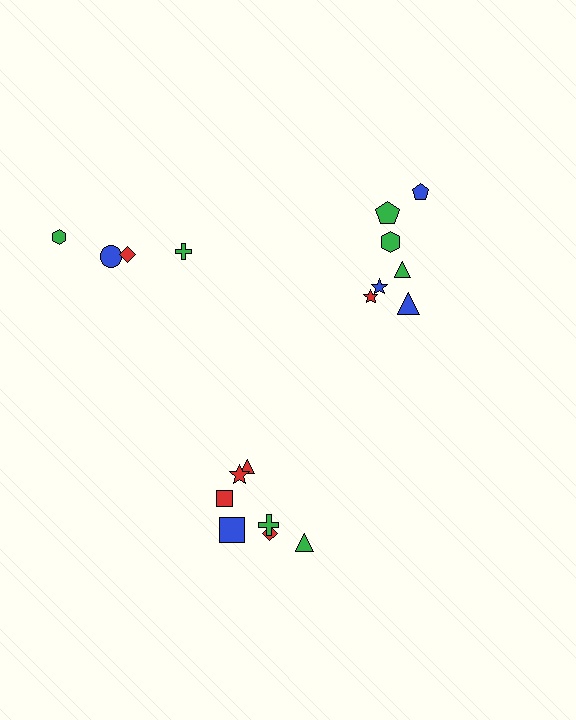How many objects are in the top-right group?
There are 7 objects.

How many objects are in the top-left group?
There are 4 objects.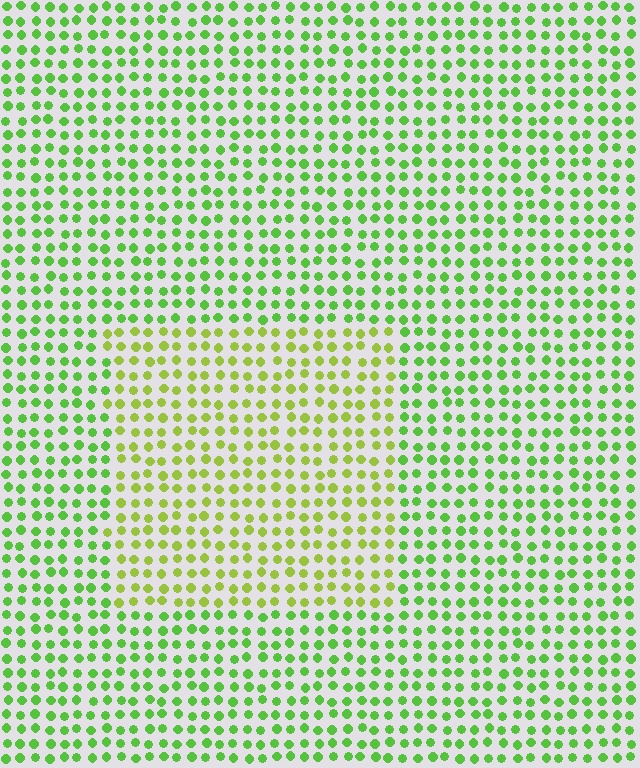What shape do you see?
I see a rectangle.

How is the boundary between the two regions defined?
The boundary is defined purely by a slight shift in hue (about 30 degrees). Spacing, size, and orientation are identical on both sides.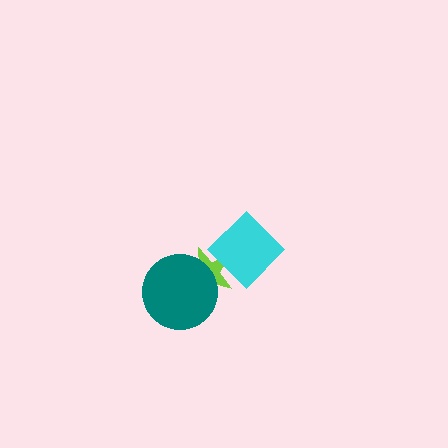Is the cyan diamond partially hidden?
No, no other shape covers it.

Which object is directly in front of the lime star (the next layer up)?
The teal circle is directly in front of the lime star.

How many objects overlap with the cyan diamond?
1 object overlaps with the cyan diamond.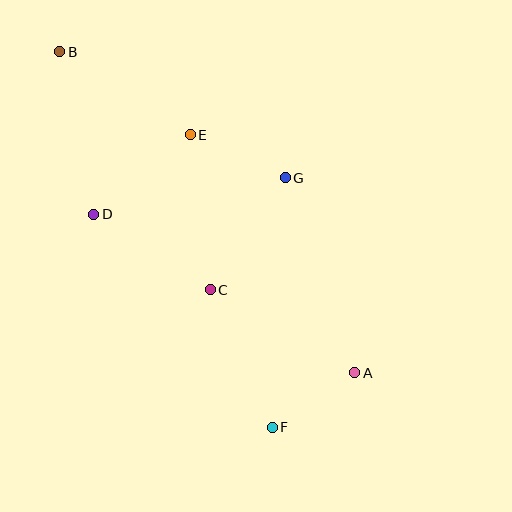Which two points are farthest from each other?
Points A and B are farthest from each other.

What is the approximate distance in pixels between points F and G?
The distance between F and G is approximately 250 pixels.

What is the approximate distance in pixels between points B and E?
The distance between B and E is approximately 155 pixels.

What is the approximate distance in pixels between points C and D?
The distance between C and D is approximately 139 pixels.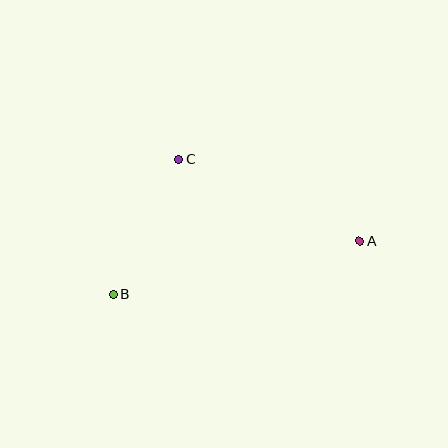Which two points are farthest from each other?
Points A and B are farthest from each other.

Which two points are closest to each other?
Points B and C are closest to each other.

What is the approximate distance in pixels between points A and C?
The distance between A and C is approximately 198 pixels.